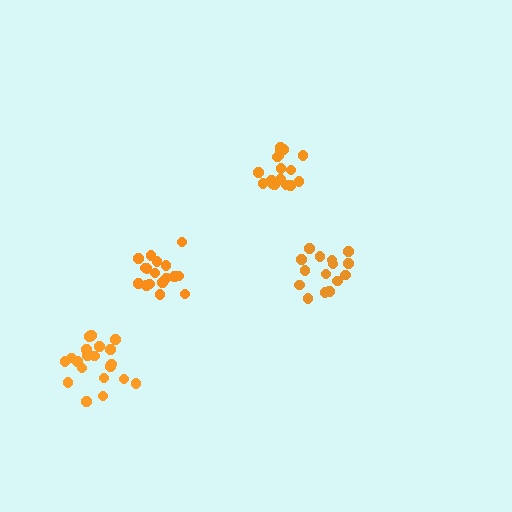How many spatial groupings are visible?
There are 4 spatial groupings.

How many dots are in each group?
Group 1: 20 dots, Group 2: 17 dots, Group 3: 15 dots, Group 4: 18 dots (70 total).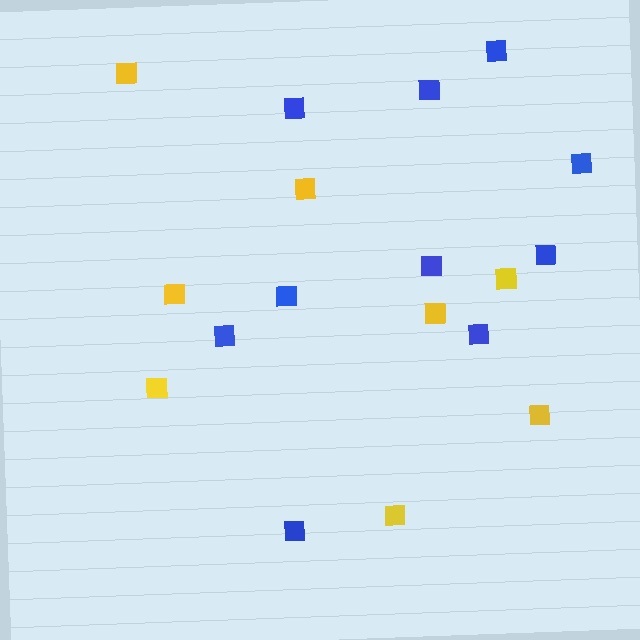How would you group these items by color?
There are 2 groups: one group of blue squares (10) and one group of yellow squares (8).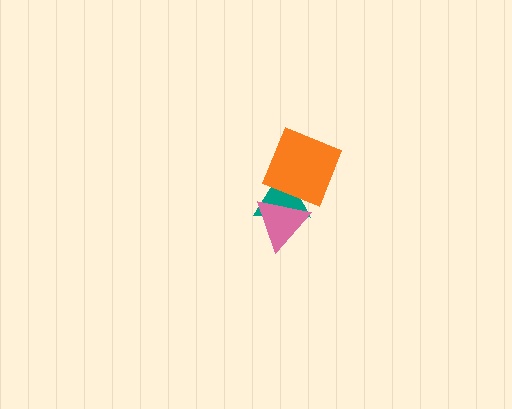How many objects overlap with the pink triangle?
2 objects overlap with the pink triangle.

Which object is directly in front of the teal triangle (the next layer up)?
The orange diamond is directly in front of the teal triangle.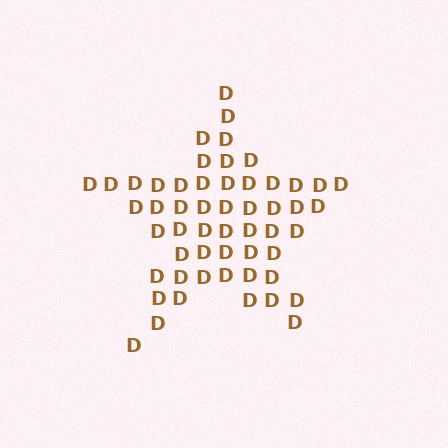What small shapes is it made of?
It is made of small letter D's.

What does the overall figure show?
The overall figure shows a star.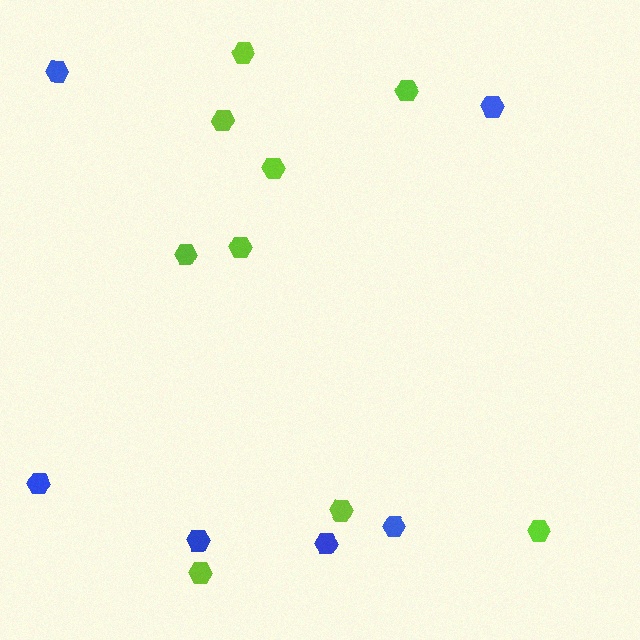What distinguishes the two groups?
There are 2 groups: one group of blue hexagons (6) and one group of lime hexagons (9).